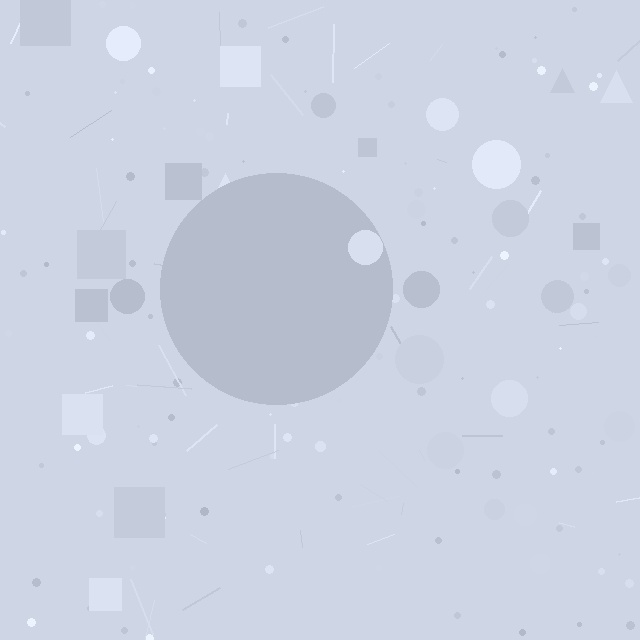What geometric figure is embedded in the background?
A circle is embedded in the background.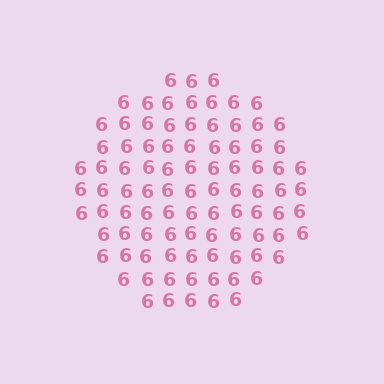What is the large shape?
The large shape is a circle.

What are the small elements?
The small elements are digit 6's.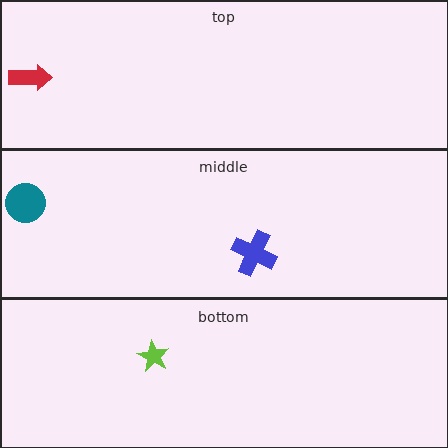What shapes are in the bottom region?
The lime star.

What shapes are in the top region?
The red arrow.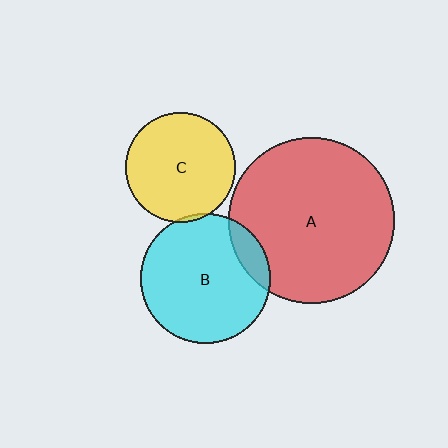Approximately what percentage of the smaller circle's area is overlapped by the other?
Approximately 5%.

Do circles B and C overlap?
Yes.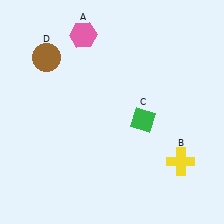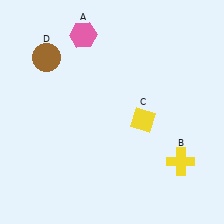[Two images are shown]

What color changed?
The diamond (C) changed from green in Image 1 to yellow in Image 2.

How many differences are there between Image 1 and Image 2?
There is 1 difference between the two images.